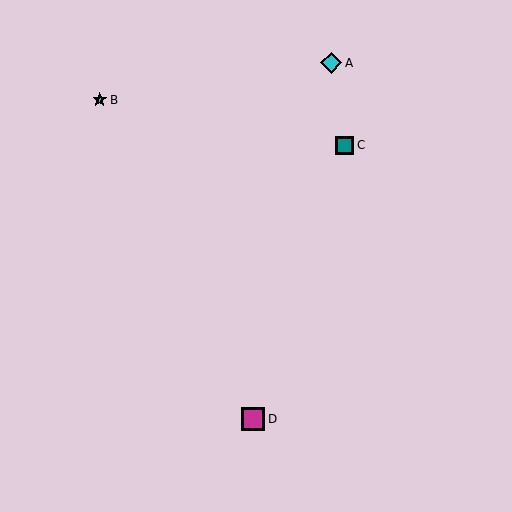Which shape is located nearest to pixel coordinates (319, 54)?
The cyan diamond (labeled A) at (331, 63) is nearest to that location.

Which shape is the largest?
The magenta square (labeled D) is the largest.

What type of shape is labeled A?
Shape A is a cyan diamond.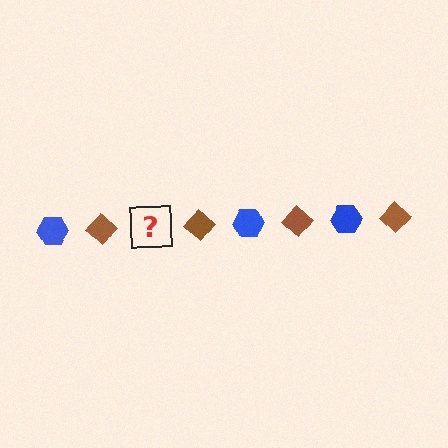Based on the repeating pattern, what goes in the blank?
The blank should be a blue hexagon.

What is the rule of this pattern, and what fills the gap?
The rule is that the pattern alternates between blue hexagon and brown diamond. The gap should be filled with a blue hexagon.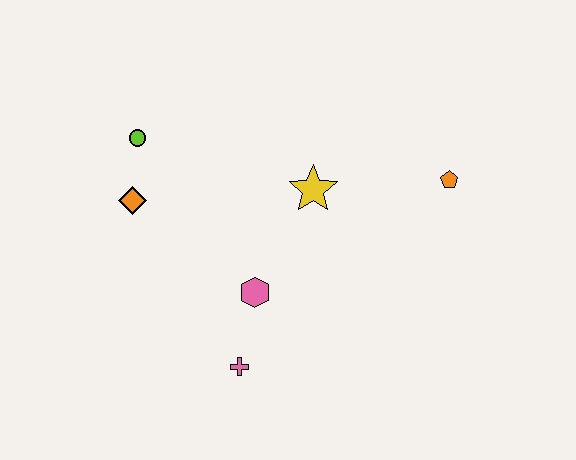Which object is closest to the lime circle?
The orange diamond is closest to the lime circle.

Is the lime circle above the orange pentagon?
Yes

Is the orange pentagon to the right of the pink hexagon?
Yes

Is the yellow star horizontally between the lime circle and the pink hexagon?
No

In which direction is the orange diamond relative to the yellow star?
The orange diamond is to the left of the yellow star.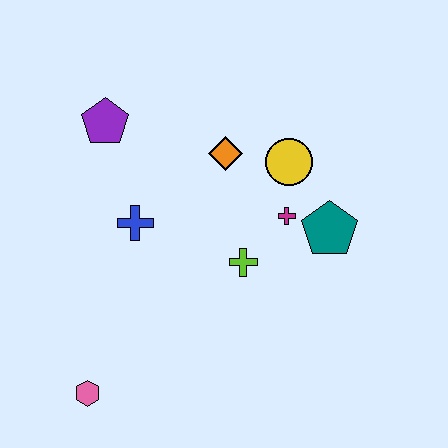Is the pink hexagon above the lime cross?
No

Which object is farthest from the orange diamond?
The pink hexagon is farthest from the orange diamond.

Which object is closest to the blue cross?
The purple pentagon is closest to the blue cross.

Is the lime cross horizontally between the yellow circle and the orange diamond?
Yes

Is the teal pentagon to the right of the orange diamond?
Yes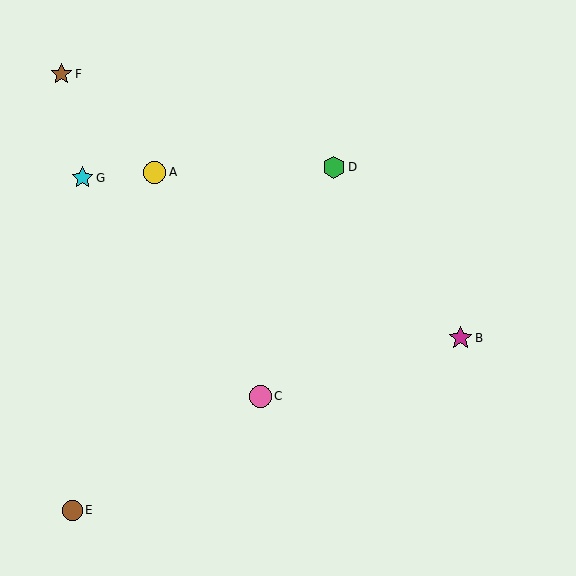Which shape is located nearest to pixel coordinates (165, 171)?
The yellow circle (labeled A) at (155, 172) is nearest to that location.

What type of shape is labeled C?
Shape C is a pink circle.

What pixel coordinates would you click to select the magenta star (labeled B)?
Click at (460, 338) to select the magenta star B.